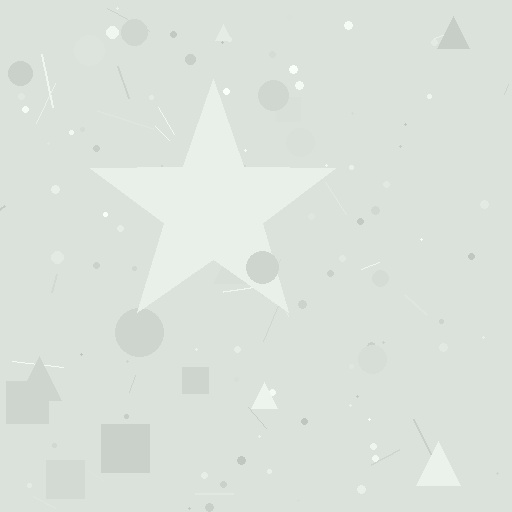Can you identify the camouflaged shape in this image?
The camouflaged shape is a star.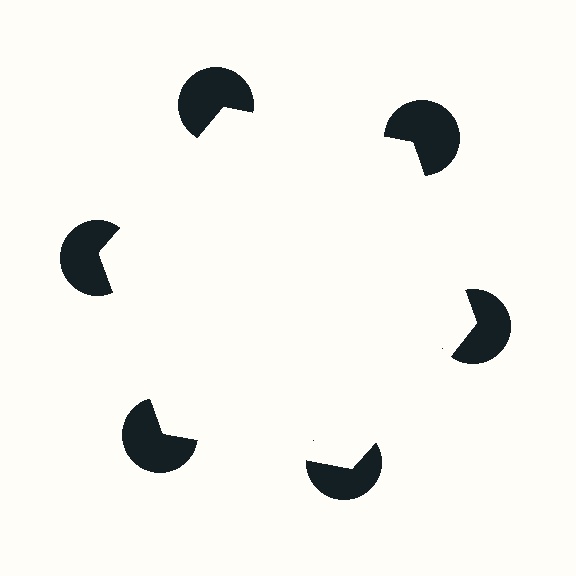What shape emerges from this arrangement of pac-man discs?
An illusory hexagon — its edges are inferred from the aligned wedge cuts in the pac-man discs, not physically drawn.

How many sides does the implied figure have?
6 sides.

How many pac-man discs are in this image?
There are 6 — one at each vertex of the illusory hexagon.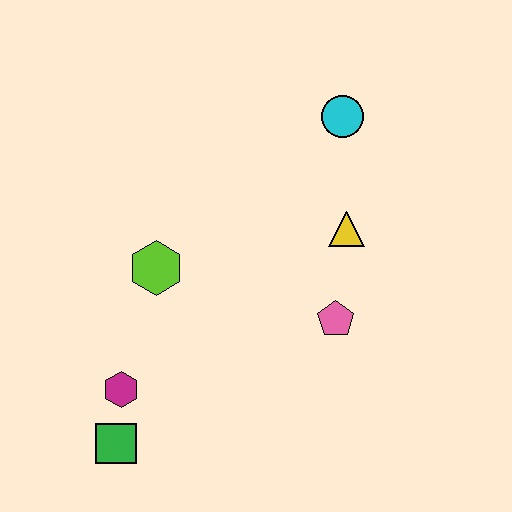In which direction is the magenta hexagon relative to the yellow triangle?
The magenta hexagon is to the left of the yellow triangle.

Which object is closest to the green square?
The magenta hexagon is closest to the green square.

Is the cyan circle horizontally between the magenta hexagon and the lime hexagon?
No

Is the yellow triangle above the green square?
Yes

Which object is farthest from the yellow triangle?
The green square is farthest from the yellow triangle.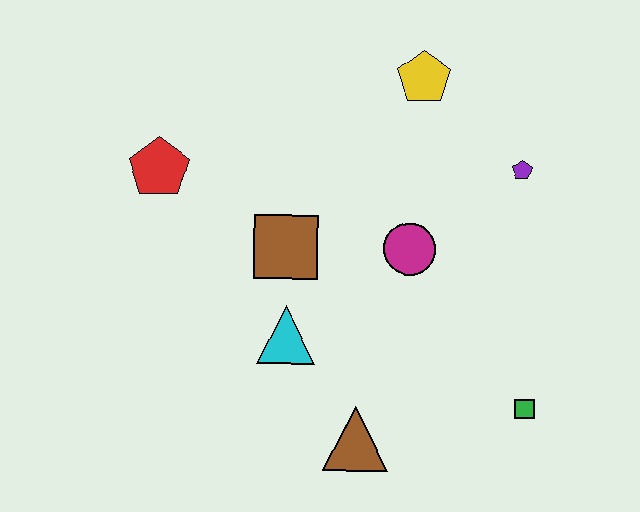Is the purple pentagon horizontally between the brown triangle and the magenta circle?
No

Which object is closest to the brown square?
The cyan triangle is closest to the brown square.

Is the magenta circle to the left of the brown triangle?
No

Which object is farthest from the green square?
The red pentagon is farthest from the green square.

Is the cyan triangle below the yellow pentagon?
Yes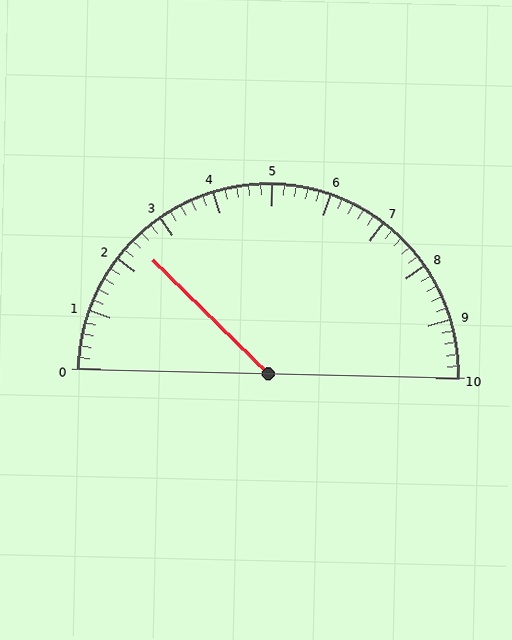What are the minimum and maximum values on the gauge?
The gauge ranges from 0 to 10.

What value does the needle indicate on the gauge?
The needle indicates approximately 2.4.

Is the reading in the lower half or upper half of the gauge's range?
The reading is in the lower half of the range (0 to 10).